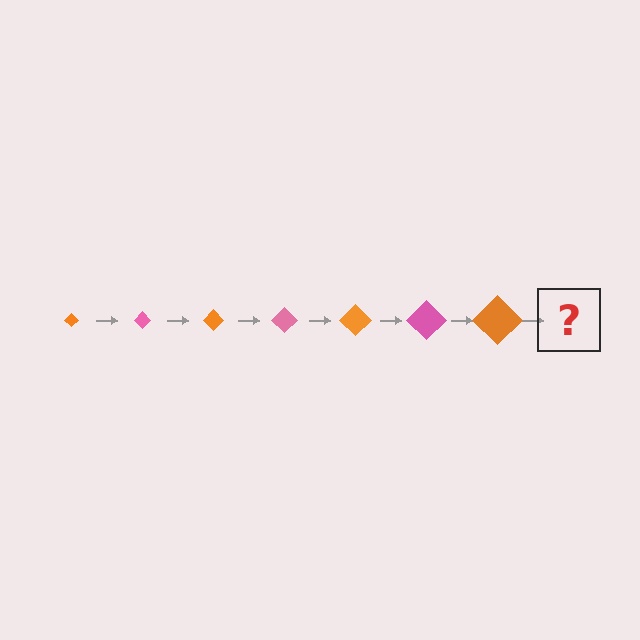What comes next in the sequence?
The next element should be a pink diamond, larger than the previous one.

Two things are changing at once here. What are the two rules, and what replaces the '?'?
The two rules are that the diamond grows larger each step and the color cycles through orange and pink. The '?' should be a pink diamond, larger than the previous one.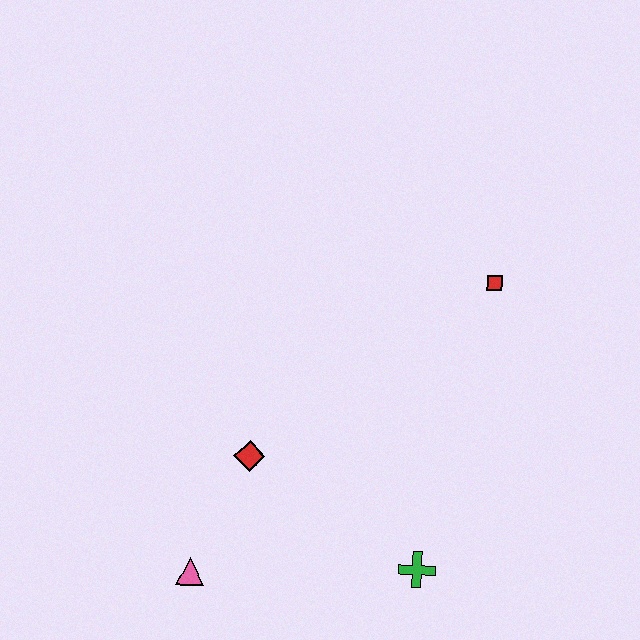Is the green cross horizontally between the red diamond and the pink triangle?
No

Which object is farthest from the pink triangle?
The red square is farthest from the pink triangle.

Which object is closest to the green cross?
The red diamond is closest to the green cross.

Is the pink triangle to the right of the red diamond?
No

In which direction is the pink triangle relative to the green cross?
The pink triangle is to the left of the green cross.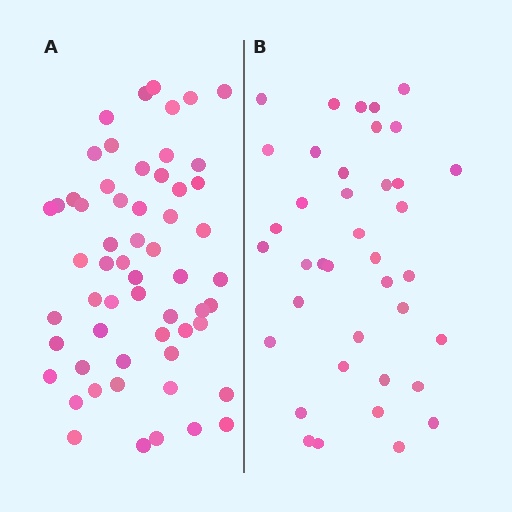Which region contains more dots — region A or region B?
Region A (the left region) has more dots.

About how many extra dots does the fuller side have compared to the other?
Region A has approximately 20 more dots than region B.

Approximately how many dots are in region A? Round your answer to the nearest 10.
About 60 dots. (The exact count is 58, which rounds to 60.)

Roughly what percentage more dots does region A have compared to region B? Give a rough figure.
About 50% more.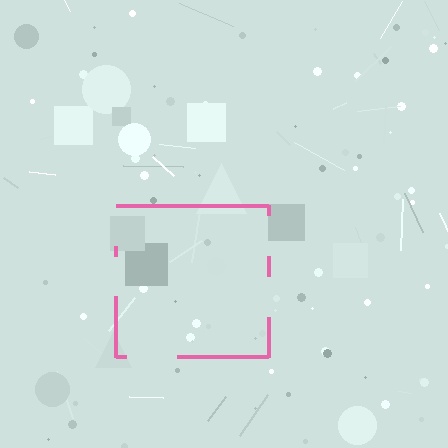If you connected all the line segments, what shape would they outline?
They would outline a square.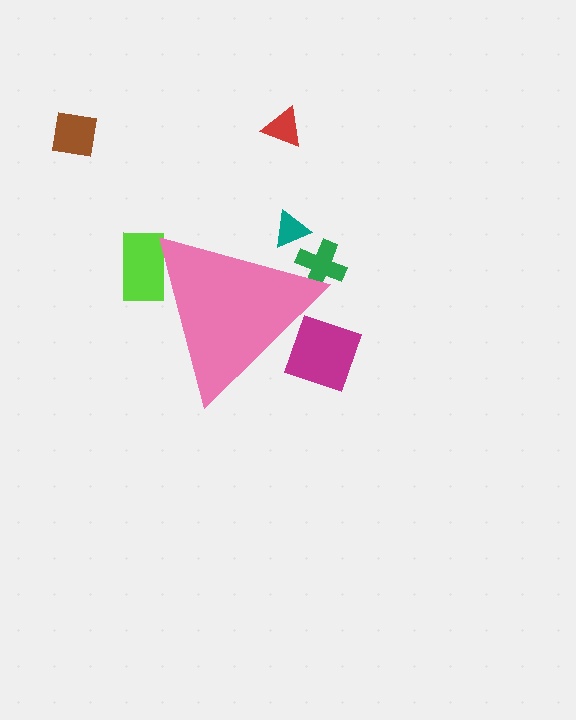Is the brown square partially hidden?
No, the brown square is fully visible.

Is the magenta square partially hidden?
Yes, the magenta square is partially hidden behind the pink triangle.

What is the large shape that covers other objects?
A pink triangle.